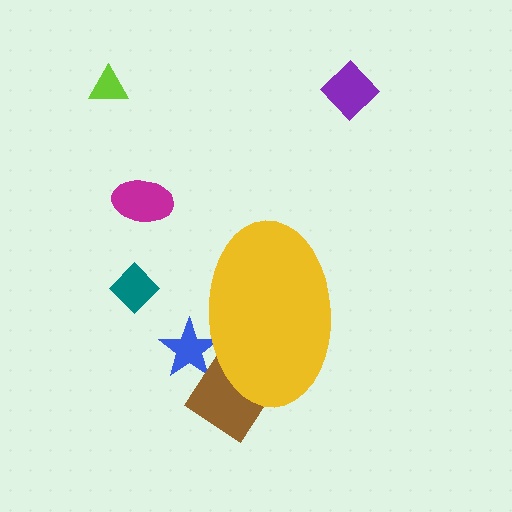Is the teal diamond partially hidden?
No, the teal diamond is fully visible.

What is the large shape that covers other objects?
A yellow ellipse.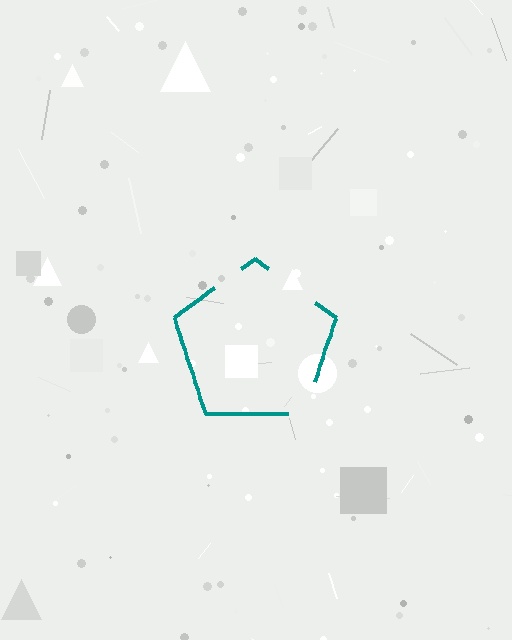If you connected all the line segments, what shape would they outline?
They would outline a pentagon.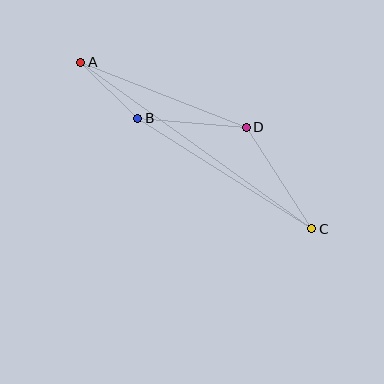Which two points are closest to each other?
Points A and B are closest to each other.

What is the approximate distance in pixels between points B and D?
The distance between B and D is approximately 109 pixels.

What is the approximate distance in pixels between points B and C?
The distance between B and C is approximately 206 pixels.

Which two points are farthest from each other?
Points A and C are farthest from each other.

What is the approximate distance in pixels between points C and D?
The distance between C and D is approximately 121 pixels.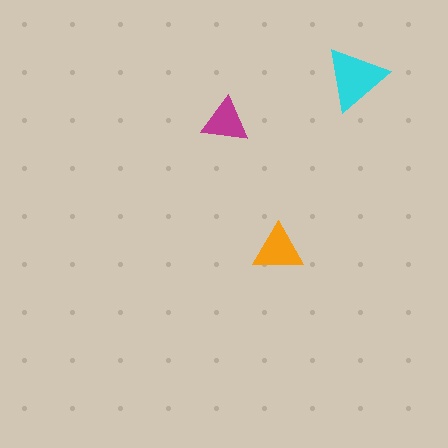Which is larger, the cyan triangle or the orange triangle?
The cyan one.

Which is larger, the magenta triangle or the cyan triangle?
The cyan one.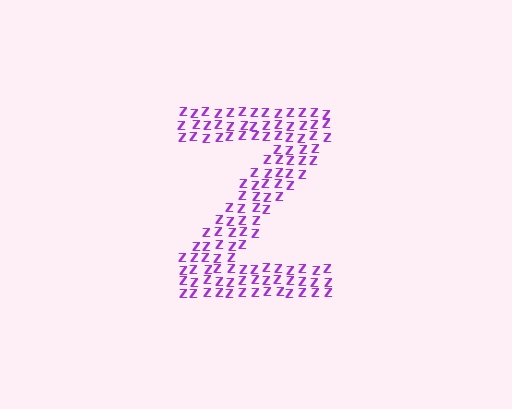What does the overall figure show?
The overall figure shows the letter Z.